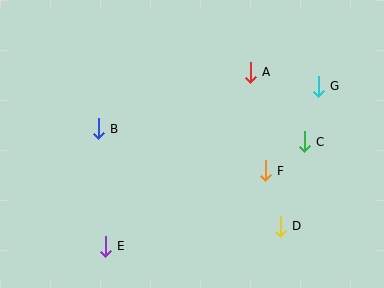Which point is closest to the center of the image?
Point F at (265, 171) is closest to the center.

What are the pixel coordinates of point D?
Point D is at (280, 226).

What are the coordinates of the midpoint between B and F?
The midpoint between B and F is at (182, 150).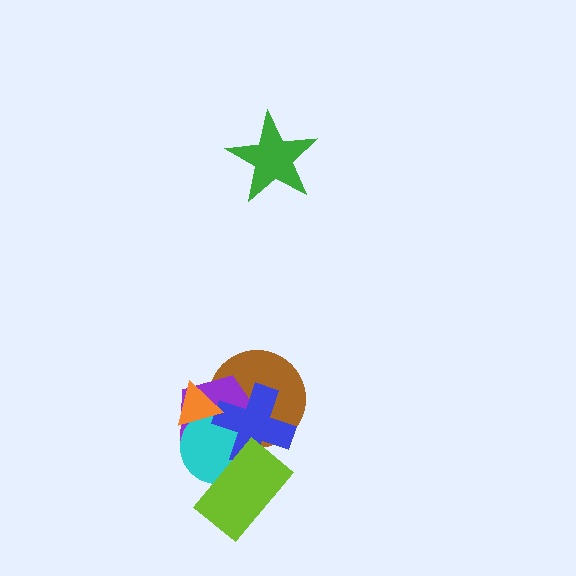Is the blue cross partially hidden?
Yes, it is partially covered by another shape.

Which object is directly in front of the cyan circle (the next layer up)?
The blue cross is directly in front of the cyan circle.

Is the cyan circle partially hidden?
Yes, it is partially covered by another shape.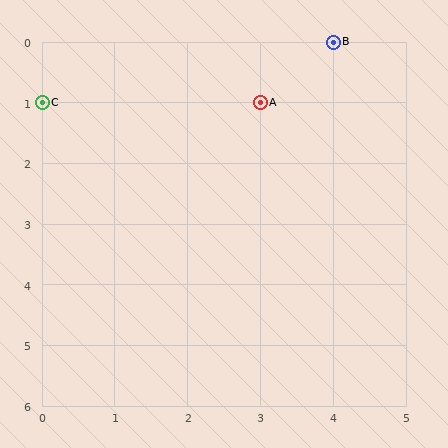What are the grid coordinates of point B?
Point B is at grid coordinates (4, 0).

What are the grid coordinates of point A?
Point A is at grid coordinates (3, 1).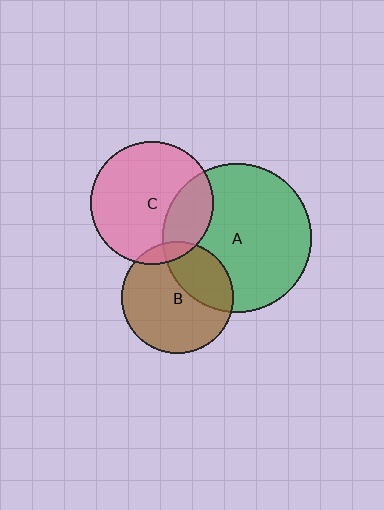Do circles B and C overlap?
Yes.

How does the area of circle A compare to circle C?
Approximately 1.5 times.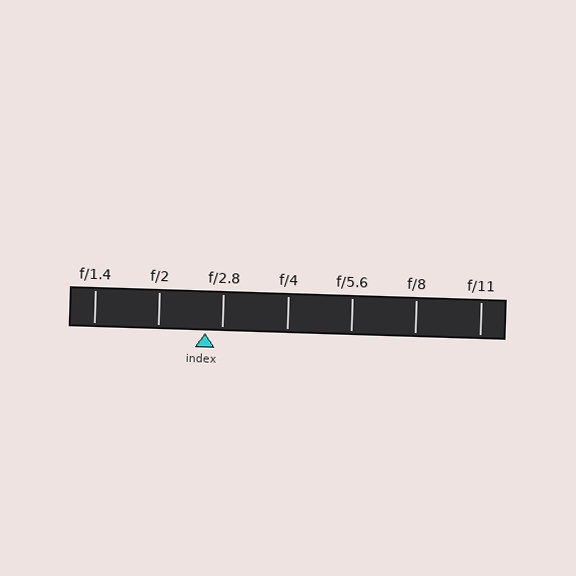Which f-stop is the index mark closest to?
The index mark is closest to f/2.8.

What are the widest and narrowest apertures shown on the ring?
The widest aperture shown is f/1.4 and the narrowest is f/11.